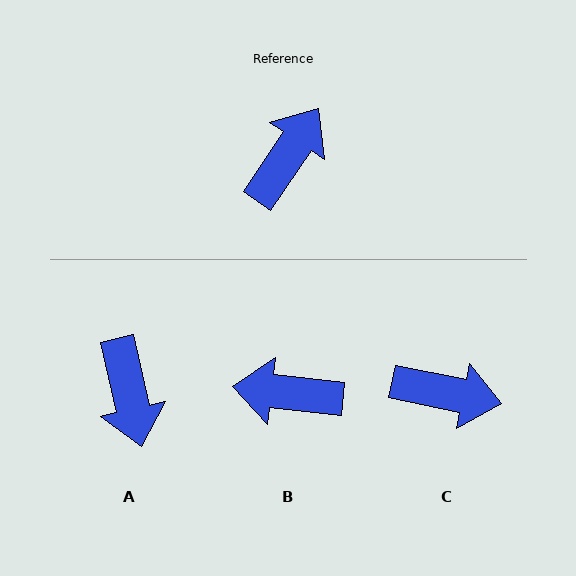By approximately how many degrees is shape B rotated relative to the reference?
Approximately 118 degrees counter-clockwise.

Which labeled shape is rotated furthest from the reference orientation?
A, about 133 degrees away.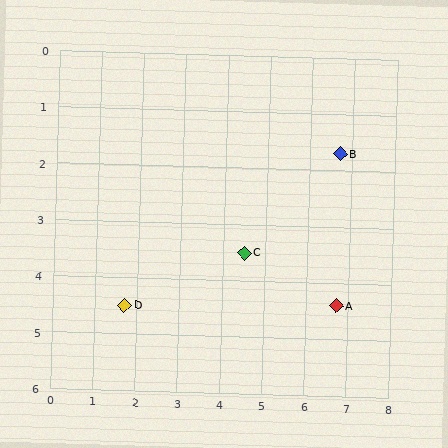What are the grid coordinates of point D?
Point D is at approximately (1.7, 4.5).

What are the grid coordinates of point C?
Point C is at approximately (4.5, 3.5).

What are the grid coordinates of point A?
Point A is at approximately (6.7, 4.4).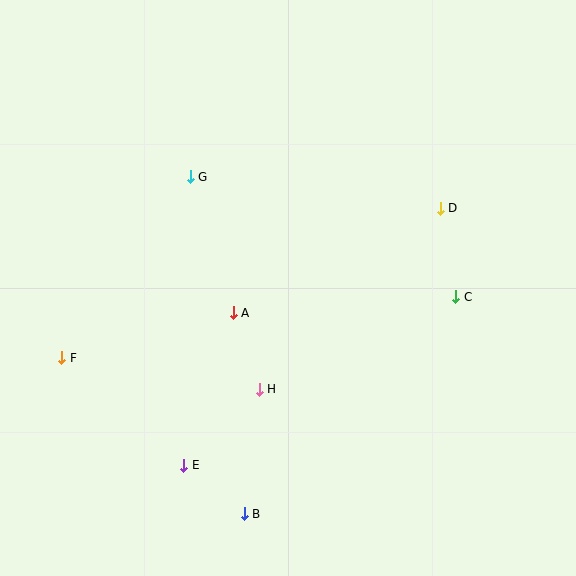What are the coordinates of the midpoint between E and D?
The midpoint between E and D is at (312, 337).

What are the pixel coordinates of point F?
Point F is at (62, 358).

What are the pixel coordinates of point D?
Point D is at (440, 208).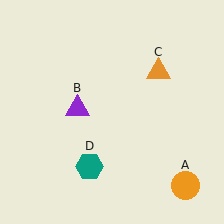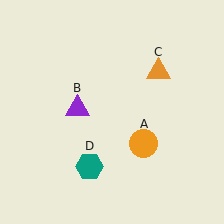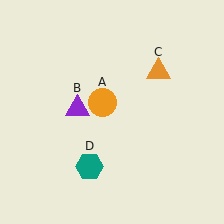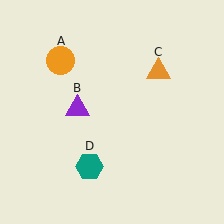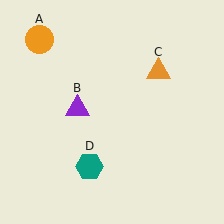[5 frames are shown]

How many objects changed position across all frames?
1 object changed position: orange circle (object A).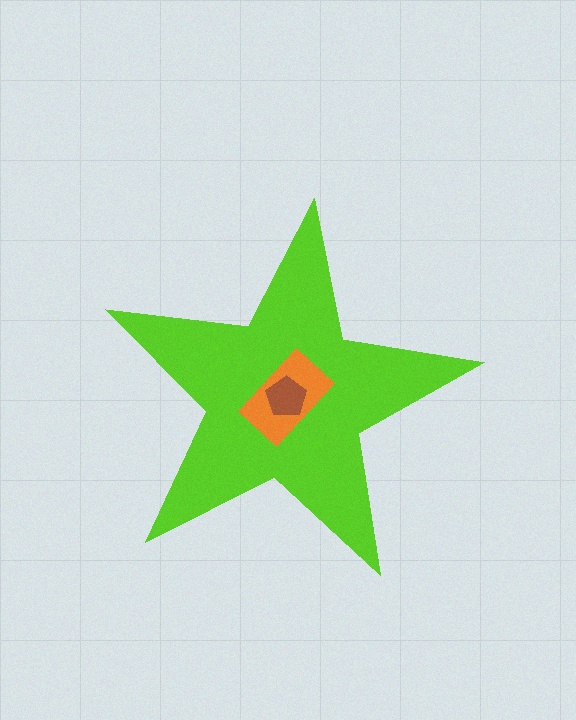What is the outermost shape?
The lime star.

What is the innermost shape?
The brown pentagon.